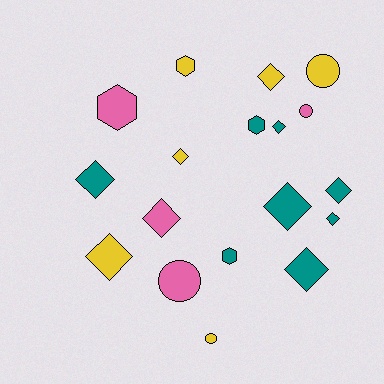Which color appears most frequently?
Teal, with 8 objects.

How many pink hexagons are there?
There is 1 pink hexagon.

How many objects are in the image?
There are 18 objects.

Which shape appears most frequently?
Diamond, with 10 objects.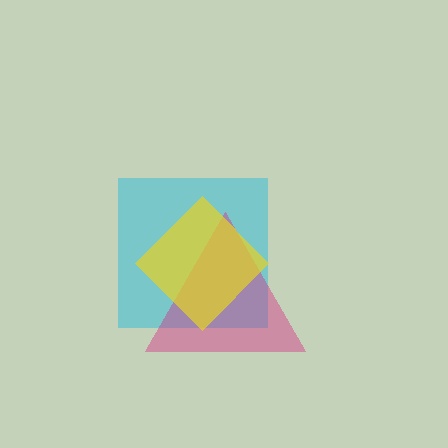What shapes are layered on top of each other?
The layered shapes are: a cyan square, a magenta triangle, a yellow diamond.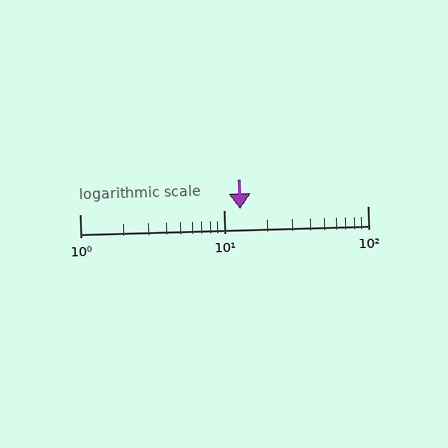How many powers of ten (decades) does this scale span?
The scale spans 2 decades, from 1 to 100.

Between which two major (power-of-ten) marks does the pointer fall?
The pointer is between 10 and 100.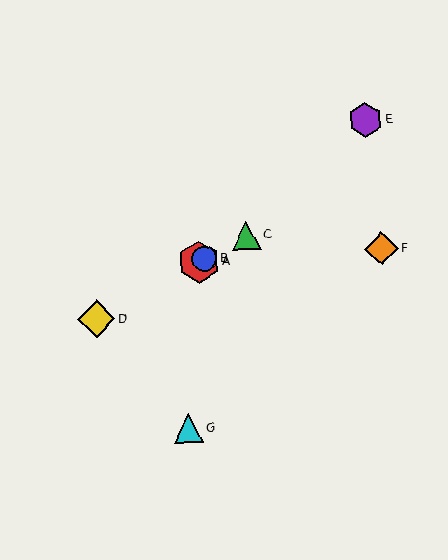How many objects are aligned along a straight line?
4 objects (A, B, C, D) are aligned along a straight line.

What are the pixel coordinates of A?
Object A is at (199, 262).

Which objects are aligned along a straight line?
Objects A, B, C, D are aligned along a straight line.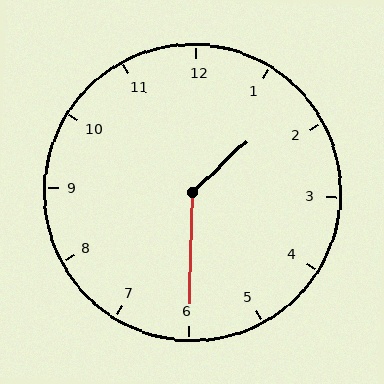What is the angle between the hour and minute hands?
Approximately 135 degrees.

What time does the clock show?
1:30.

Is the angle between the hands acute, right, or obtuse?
It is obtuse.